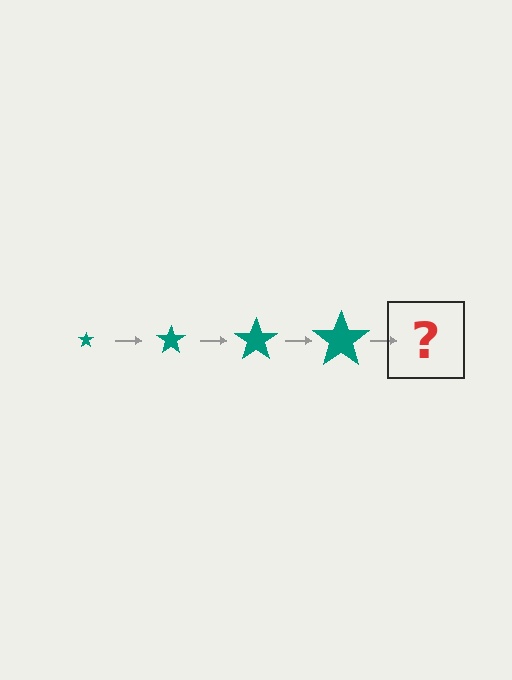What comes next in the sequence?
The next element should be a teal star, larger than the previous one.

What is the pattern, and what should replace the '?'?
The pattern is that the star gets progressively larger each step. The '?' should be a teal star, larger than the previous one.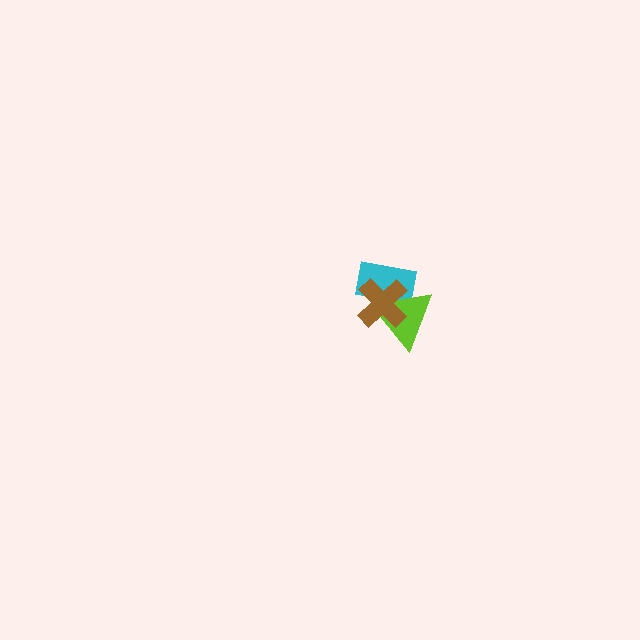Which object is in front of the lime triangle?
The brown cross is in front of the lime triangle.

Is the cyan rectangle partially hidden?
Yes, it is partially covered by another shape.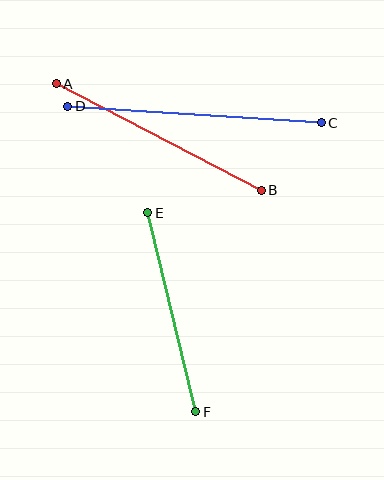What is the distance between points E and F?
The distance is approximately 205 pixels.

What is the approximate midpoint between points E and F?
The midpoint is at approximately (172, 312) pixels.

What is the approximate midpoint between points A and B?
The midpoint is at approximately (159, 137) pixels.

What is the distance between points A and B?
The distance is approximately 231 pixels.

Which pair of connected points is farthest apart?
Points C and D are farthest apart.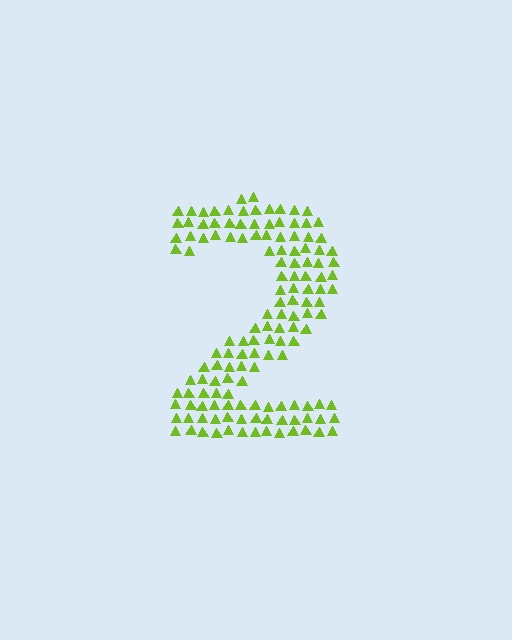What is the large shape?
The large shape is the digit 2.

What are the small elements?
The small elements are triangles.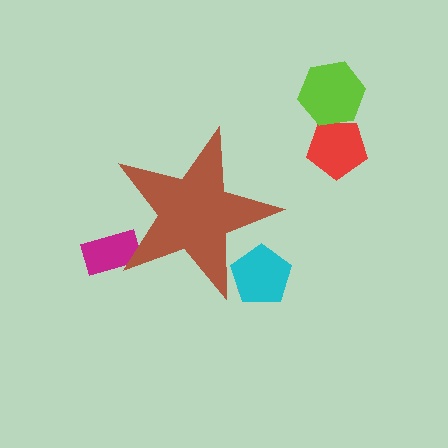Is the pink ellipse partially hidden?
Yes, the pink ellipse is partially hidden behind the brown star.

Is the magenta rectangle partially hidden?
Yes, the magenta rectangle is partially hidden behind the brown star.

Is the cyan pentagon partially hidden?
Yes, the cyan pentagon is partially hidden behind the brown star.